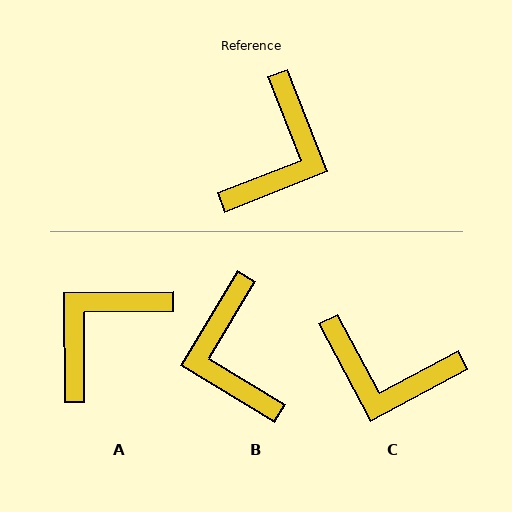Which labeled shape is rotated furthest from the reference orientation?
A, about 159 degrees away.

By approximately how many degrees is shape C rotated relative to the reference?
Approximately 83 degrees clockwise.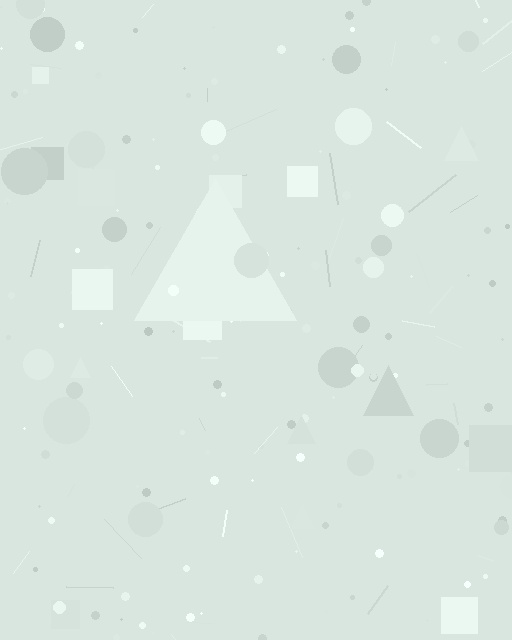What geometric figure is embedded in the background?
A triangle is embedded in the background.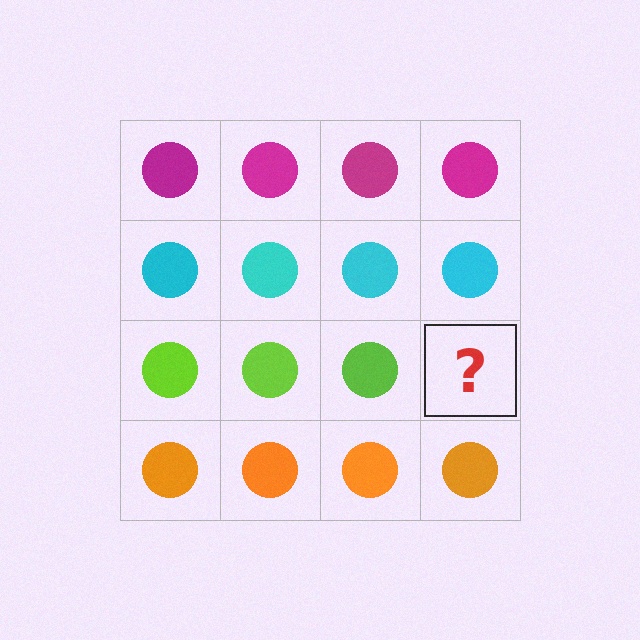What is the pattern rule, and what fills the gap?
The rule is that each row has a consistent color. The gap should be filled with a lime circle.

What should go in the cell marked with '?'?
The missing cell should contain a lime circle.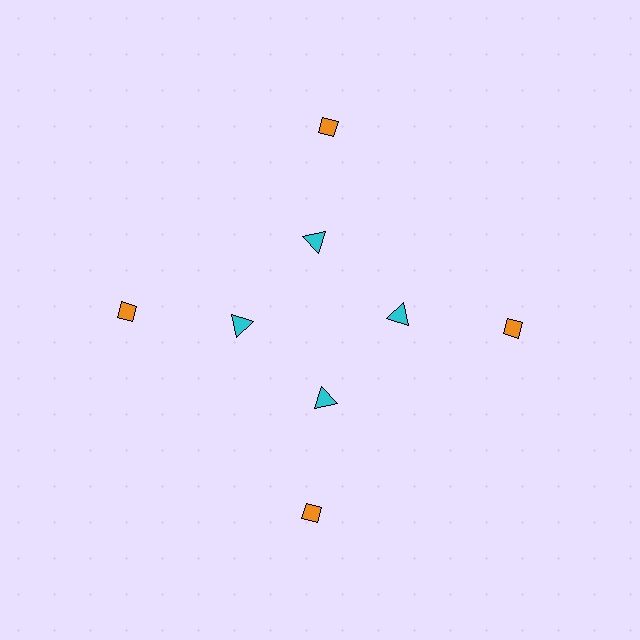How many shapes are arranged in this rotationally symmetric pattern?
There are 8 shapes, arranged in 4 groups of 2.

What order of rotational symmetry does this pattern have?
This pattern has 4-fold rotational symmetry.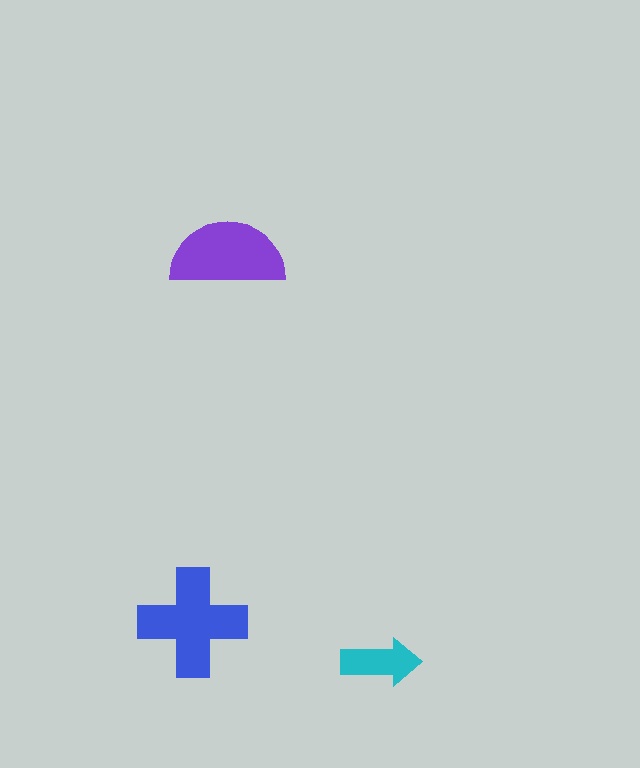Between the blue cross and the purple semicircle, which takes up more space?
The blue cross.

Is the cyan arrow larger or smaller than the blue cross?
Smaller.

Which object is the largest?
The blue cross.